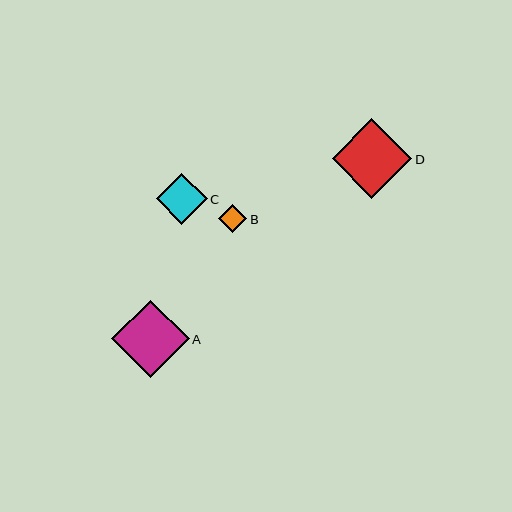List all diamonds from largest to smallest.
From largest to smallest: D, A, C, B.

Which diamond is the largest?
Diamond D is the largest with a size of approximately 79 pixels.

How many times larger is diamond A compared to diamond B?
Diamond A is approximately 2.7 times the size of diamond B.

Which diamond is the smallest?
Diamond B is the smallest with a size of approximately 28 pixels.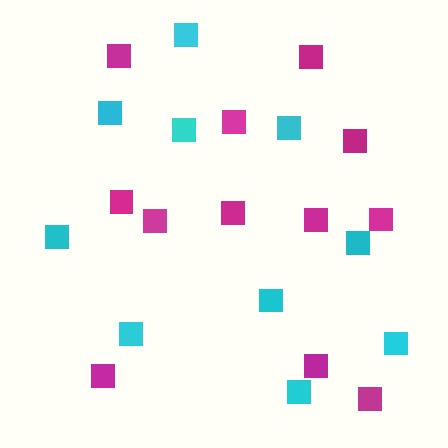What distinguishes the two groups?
There are 2 groups: one group of magenta squares (12) and one group of cyan squares (10).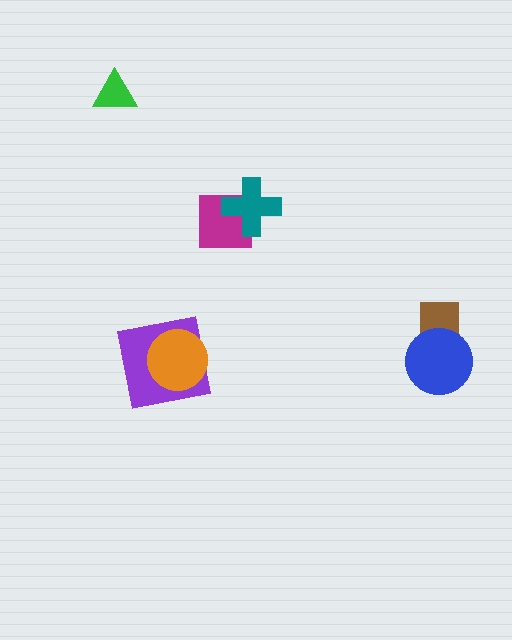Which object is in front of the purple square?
The orange circle is in front of the purple square.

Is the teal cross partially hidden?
No, no other shape covers it.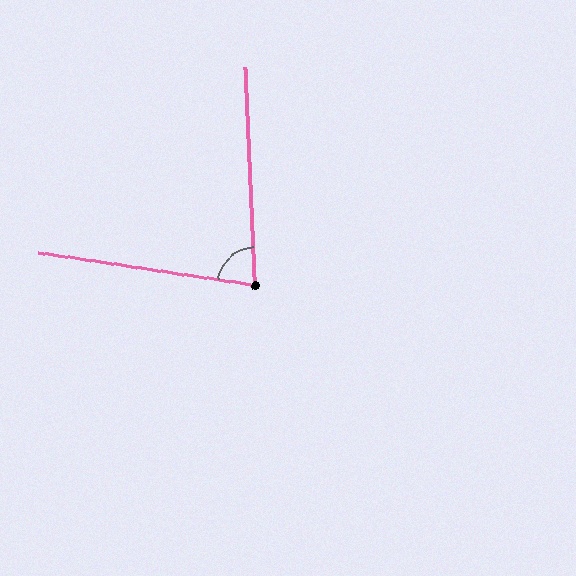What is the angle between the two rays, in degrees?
Approximately 79 degrees.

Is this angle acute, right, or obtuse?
It is acute.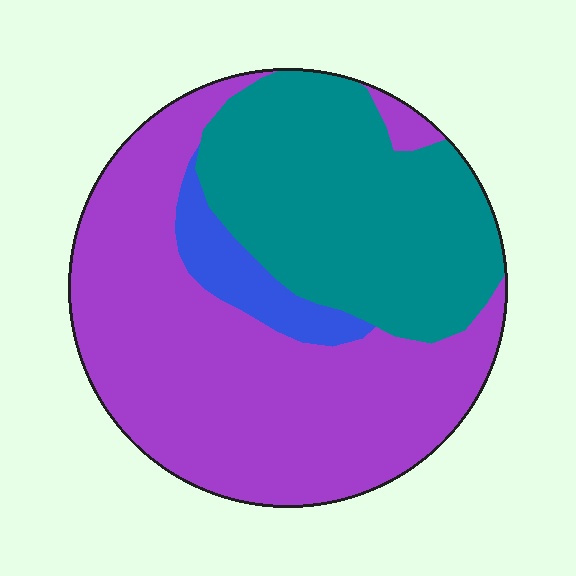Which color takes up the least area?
Blue, at roughly 5%.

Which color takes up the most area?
Purple, at roughly 55%.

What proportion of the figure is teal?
Teal takes up about three eighths (3/8) of the figure.